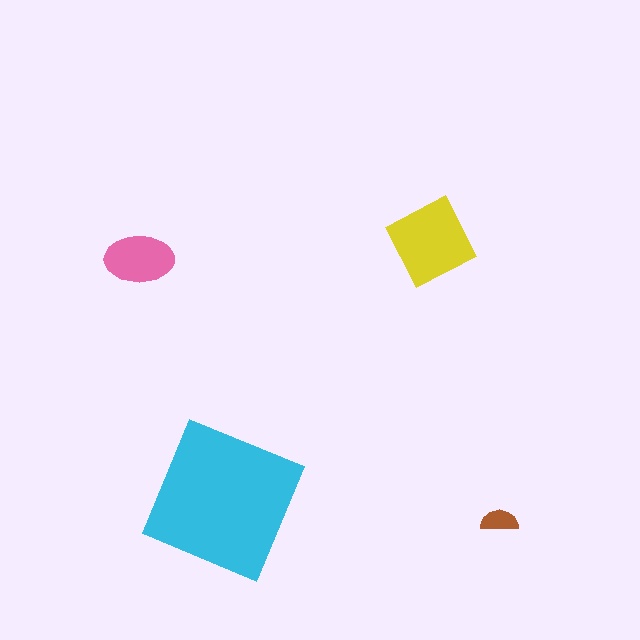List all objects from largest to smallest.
The cyan square, the yellow diamond, the pink ellipse, the brown semicircle.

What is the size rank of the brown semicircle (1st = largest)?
4th.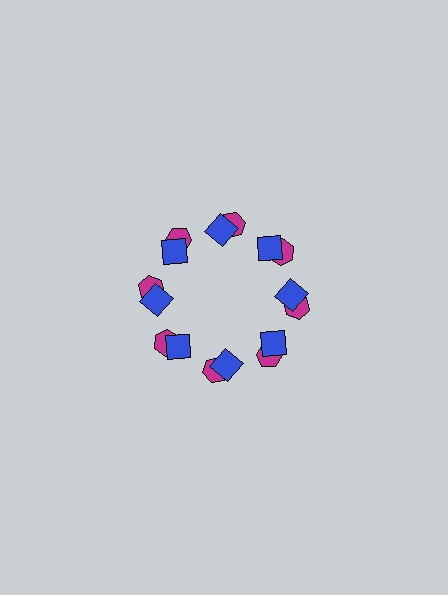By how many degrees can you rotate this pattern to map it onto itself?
The pattern maps onto itself every 45 degrees of rotation.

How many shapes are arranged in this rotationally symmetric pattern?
There are 16 shapes, arranged in 8 groups of 2.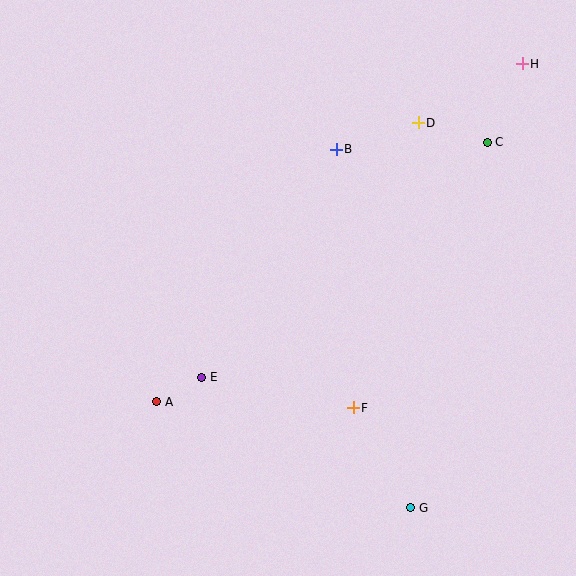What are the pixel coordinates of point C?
Point C is at (487, 143).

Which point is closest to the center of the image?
Point E at (202, 377) is closest to the center.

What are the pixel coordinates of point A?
Point A is at (157, 402).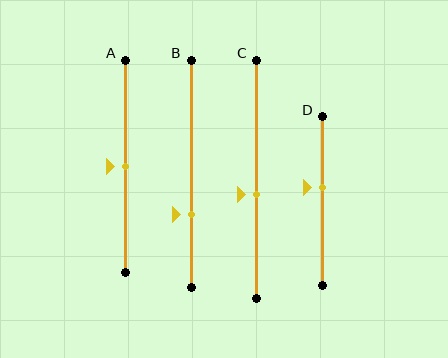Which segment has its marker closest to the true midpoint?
Segment A has its marker closest to the true midpoint.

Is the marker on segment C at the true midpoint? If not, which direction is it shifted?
No, the marker on segment C is shifted downward by about 7% of the segment length.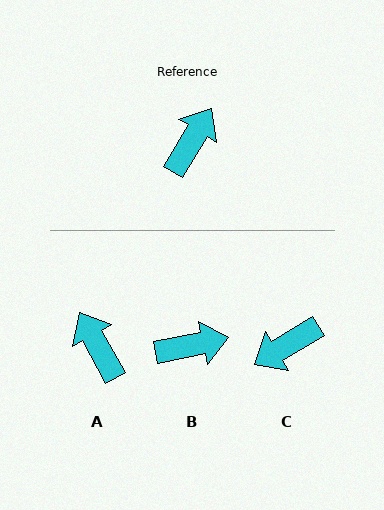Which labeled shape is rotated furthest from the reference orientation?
C, about 152 degrees away.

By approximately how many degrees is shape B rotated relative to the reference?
Approximately 47 degrees clockwise.